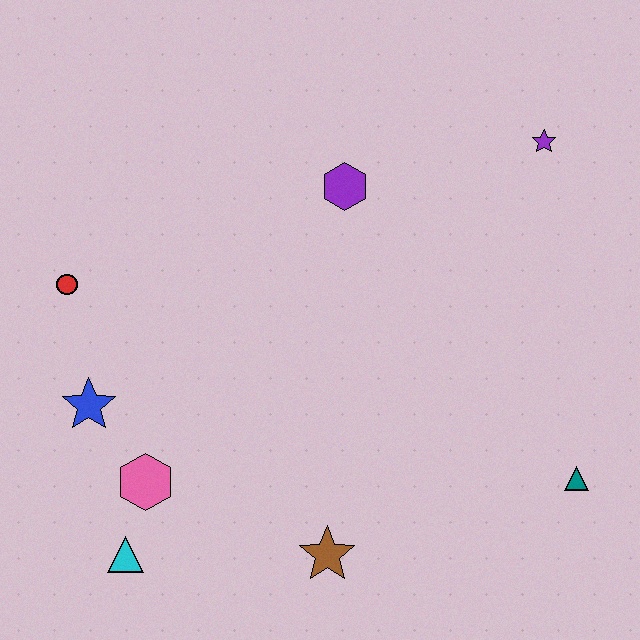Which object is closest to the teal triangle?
The brown star is closest to the teal triangle.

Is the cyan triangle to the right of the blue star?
Yes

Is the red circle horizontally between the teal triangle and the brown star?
No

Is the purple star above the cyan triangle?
Yes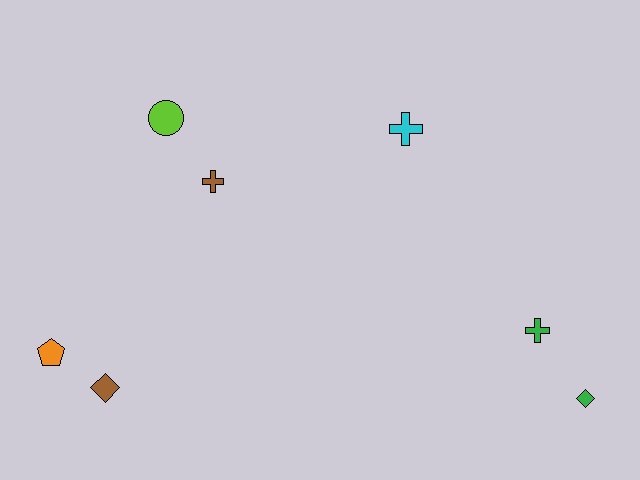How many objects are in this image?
There are 7 objects.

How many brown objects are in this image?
There are 2 brown objects.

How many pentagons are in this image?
There is 1 pentagon.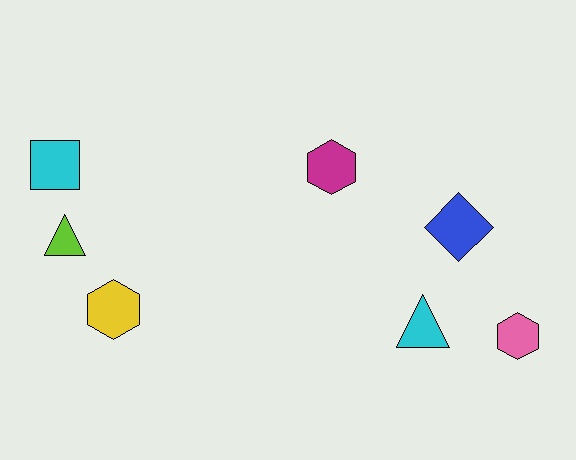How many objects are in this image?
There are 7 objects.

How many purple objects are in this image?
There are no purple objects.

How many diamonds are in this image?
There is 1 diamond.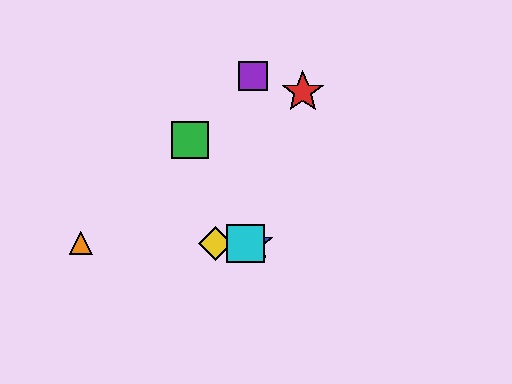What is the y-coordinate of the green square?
The green square is at y≈140.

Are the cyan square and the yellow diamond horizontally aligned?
Yes, both are at y≈243.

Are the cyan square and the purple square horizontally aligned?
No, the cyan square is at y≈243 and the purple square is at y≈76.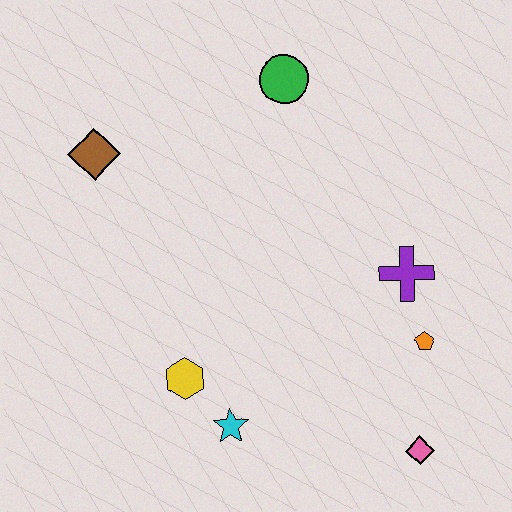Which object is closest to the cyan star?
The yellow hexagon is closest to the cyan star.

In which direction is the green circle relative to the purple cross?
The green circle is above the purple cross.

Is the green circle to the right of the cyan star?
Yes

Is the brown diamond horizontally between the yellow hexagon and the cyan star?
No